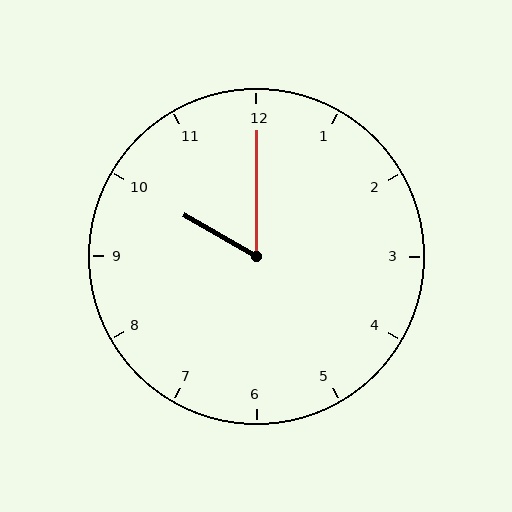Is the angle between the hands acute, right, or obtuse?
It is acute.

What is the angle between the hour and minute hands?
Approximately 60 degrees.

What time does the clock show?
10:00.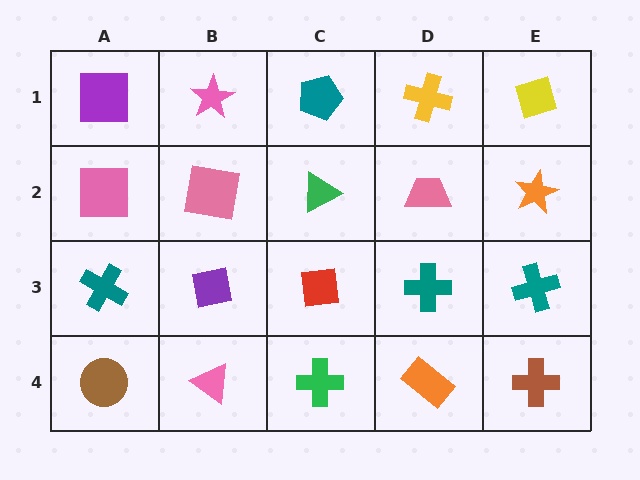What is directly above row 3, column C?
A green triangle.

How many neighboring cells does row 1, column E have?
2.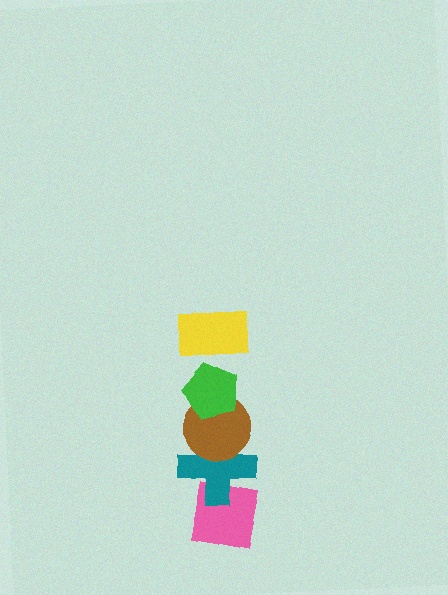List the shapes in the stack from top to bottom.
From top to bottom: the yellow rectangle, the green pentagon, the brown circle, the teal cross, the pink square.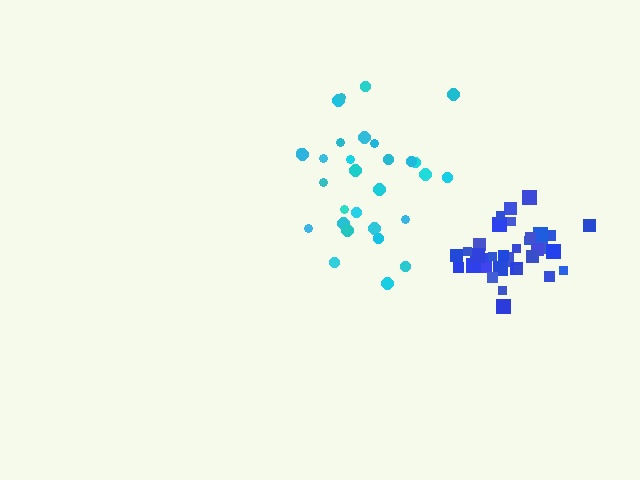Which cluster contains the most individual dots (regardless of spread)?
Blue (35).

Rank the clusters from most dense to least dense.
blue, cyan.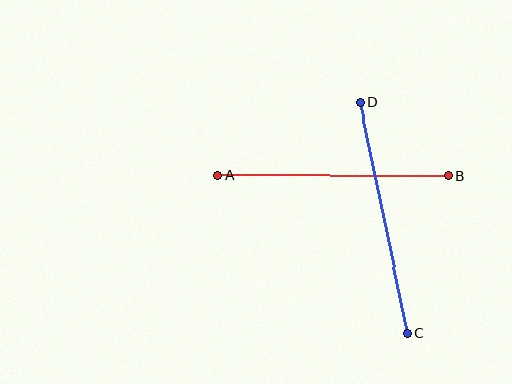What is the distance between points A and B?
The distance is approximately 231 pixels.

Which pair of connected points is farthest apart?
Points C and D are farthest apart.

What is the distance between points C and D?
The distance is approximately 236 pixels.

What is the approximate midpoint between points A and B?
The midpoint is at approximately (333, 175) pixels.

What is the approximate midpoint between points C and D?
The midpoint is at approximately (384, 218) pixels.